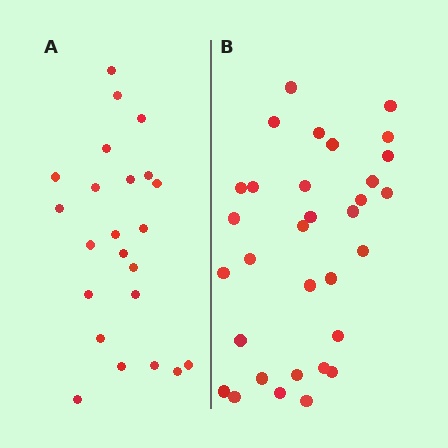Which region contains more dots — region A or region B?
Region B (the right region) has more dots.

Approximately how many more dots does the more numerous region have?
Region B has roughly 8 or so more dots than region A.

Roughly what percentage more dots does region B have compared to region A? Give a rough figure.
About 40% more.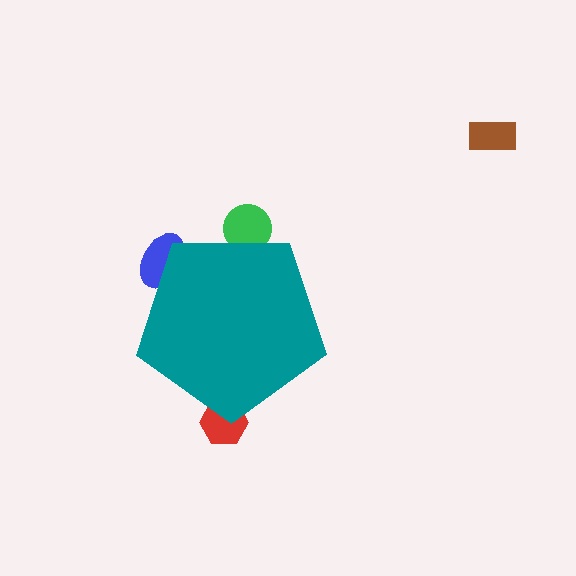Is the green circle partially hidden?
Yes, the green circle is partially hidden behind the teal pentagon.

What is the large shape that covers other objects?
A teal pentagon.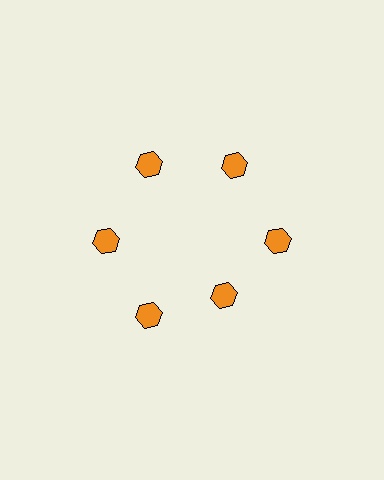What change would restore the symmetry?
The symmetry would be restored by moving it outward, back onto the ring so that all 6 hexagons sit at equal angles and equal distance from the center.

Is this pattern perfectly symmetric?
No. The 6 orange hexagons are arranged in a ring, but one element near the 5 o'clock position is pulled inward toward the center, breaking the 6-fold rotational symmetry.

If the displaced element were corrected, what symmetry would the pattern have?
It would have 6-fold rotational symmetry — the pattern would map onto itself every 60 degrees.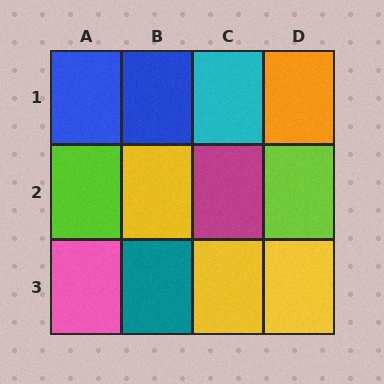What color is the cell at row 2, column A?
Lime.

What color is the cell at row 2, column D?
Lime.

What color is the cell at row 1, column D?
Orange.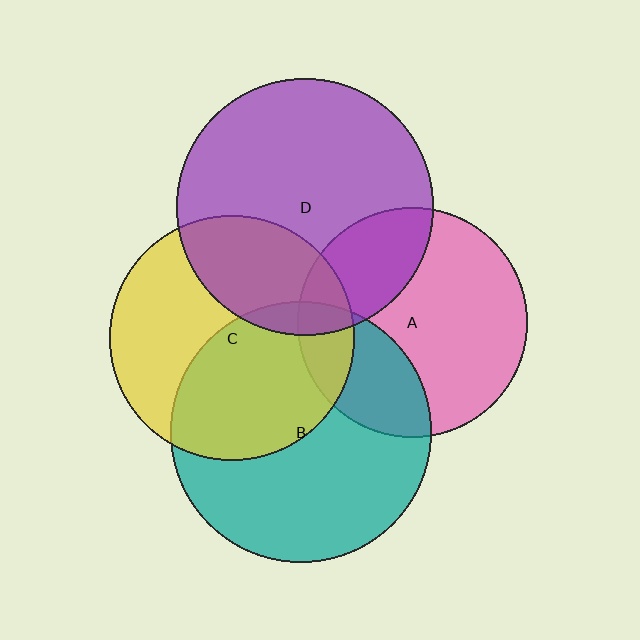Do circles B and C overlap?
Yes.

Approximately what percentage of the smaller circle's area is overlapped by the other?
Approximately 45%.